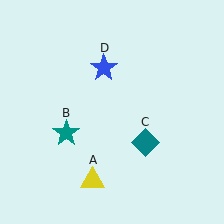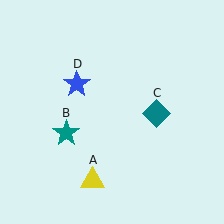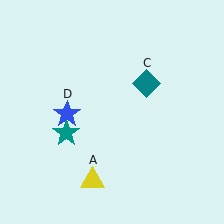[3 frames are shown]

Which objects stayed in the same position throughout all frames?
Yellow triangle (object A) and teal star (object B) remained stationary.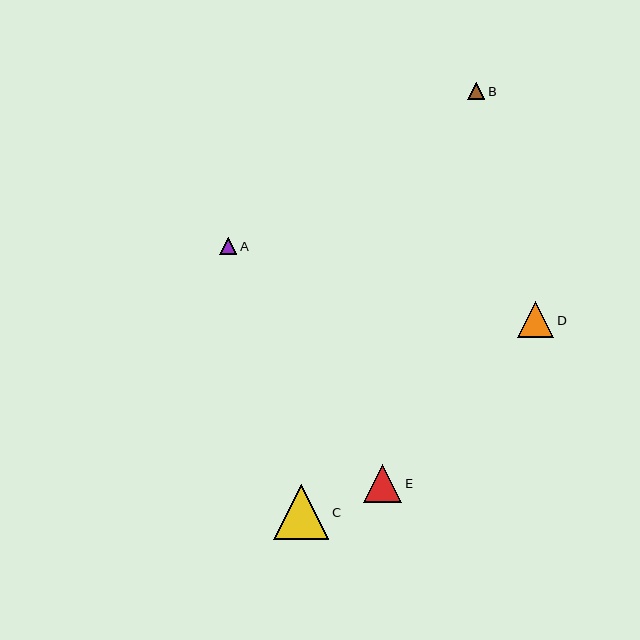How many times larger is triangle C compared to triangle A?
Triangle C is approximately 3.3 times the size of triangle A.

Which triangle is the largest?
Triangle C is the largest with a size of approximately 55 pixels.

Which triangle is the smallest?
Triangle A is the smallest with a size of approximately 17 pixels.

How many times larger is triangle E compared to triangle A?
Triangle E is approximately 2.3 times the size of triangle A.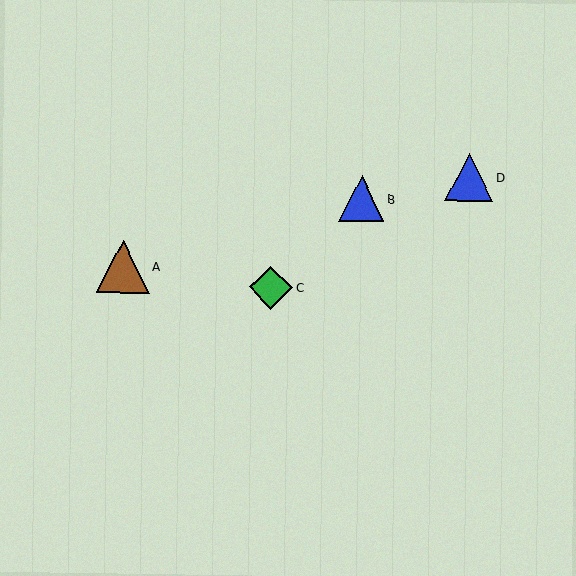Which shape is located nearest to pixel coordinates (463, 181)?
The blue triangle (labeled D) at (469, 177) is nearest to that location.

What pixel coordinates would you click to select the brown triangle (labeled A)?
Click at (123, 267) to select the brown triangle A.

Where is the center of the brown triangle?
The center of the brown triangle is at (123, 267).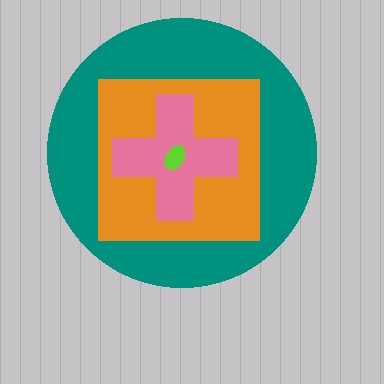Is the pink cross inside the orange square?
Yes.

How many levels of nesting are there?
4.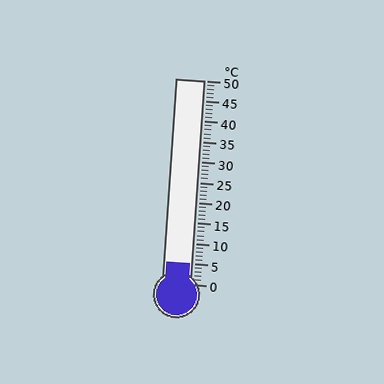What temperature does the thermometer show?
The thermometer shows approximately 5°C.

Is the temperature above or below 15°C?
The temperature is below 15°C.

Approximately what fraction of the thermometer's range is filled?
The thermometer is filled to approximately 10% of its range.